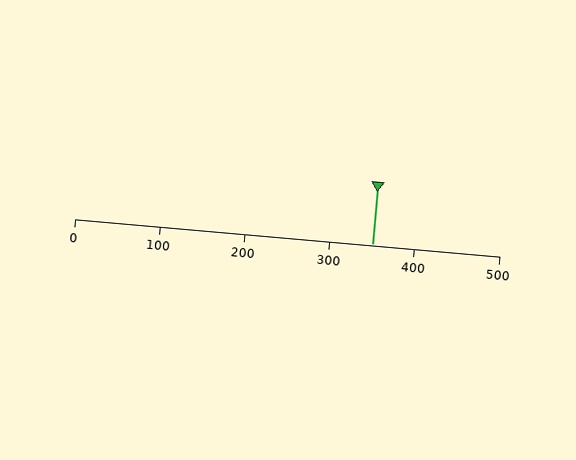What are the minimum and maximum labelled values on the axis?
The axis runs from 0 to 500.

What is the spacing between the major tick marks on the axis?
The major ticks are spaced 100 apart.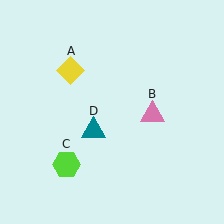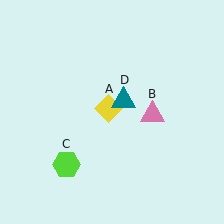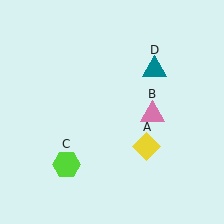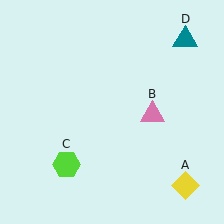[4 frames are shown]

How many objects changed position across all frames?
2 objects changed position: yellow diamond (object A), teal triangle (object D).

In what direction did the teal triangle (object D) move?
The teal triangle (object D) moved up and to the right.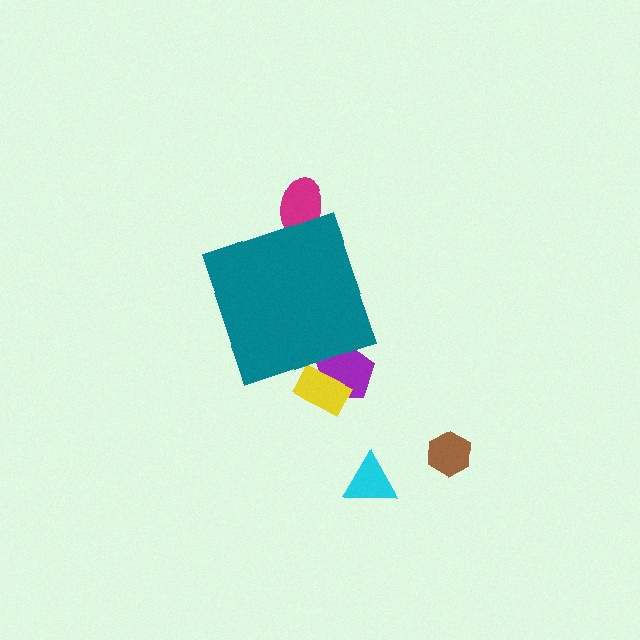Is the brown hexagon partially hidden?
No, the brown hexagon is fully visible.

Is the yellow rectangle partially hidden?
Yes, the yellow rectangle is partially hidden behind the teal diamond.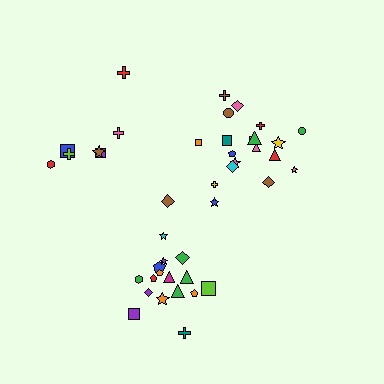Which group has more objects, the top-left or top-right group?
The top-right group.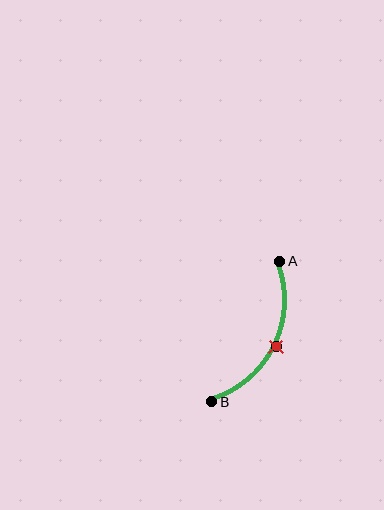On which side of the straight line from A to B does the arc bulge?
The arc bulges to the right of the straight line connecting A and B.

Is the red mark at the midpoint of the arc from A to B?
Yes. The red mark lies on the arc at equal arc-length from both A and B — it is the arc midpoint.